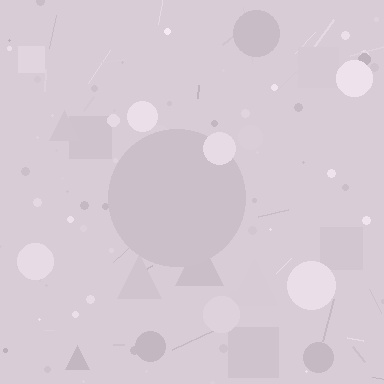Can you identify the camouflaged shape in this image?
The camouflaged shape is a circle.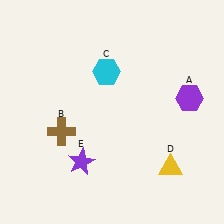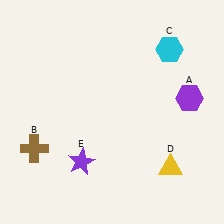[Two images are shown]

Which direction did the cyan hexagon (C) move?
The cyan hexagon (C) moved right.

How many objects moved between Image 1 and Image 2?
2 objects moved between the two images.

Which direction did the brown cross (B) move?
The brown cross (B) moved left.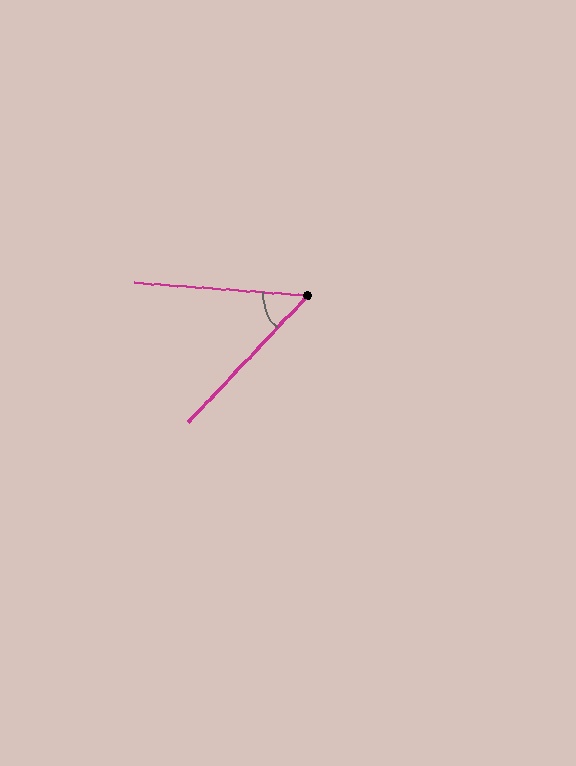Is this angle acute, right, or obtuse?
It is acute.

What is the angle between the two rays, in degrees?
Approximately 51 degrees.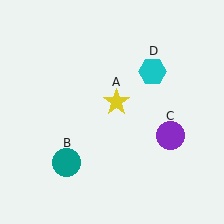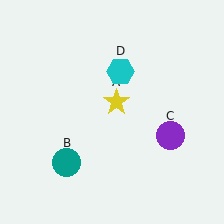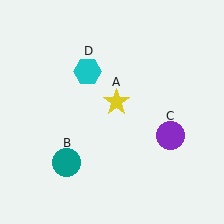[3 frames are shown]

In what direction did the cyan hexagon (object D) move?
The cyan hexagon (object D) moved left.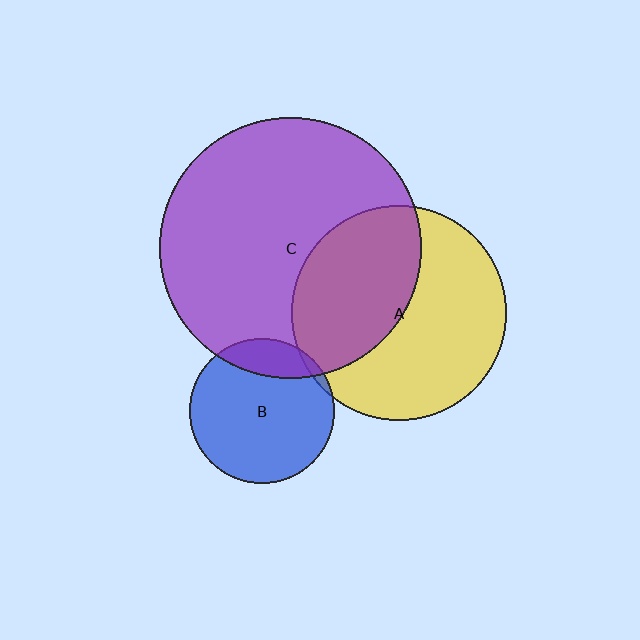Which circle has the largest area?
Circle C (purple).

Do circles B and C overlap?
Yes.